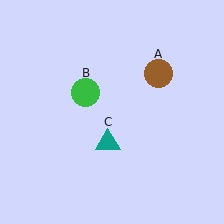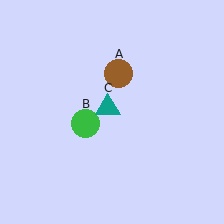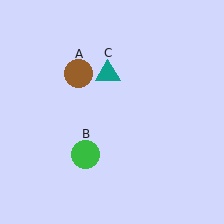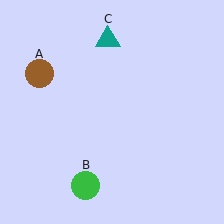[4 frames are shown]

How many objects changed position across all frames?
3 objects changed position: brown circle (object A), green circle (object B), teal triangle (object C).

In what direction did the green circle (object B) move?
The green circle (object B) moved down.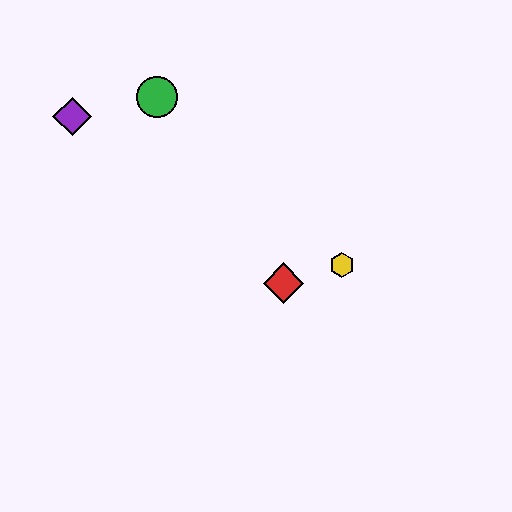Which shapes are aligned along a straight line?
The red diamond, the blue circle, the green circle are aligned along a straight line.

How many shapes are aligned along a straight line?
3 shapes (the red diamond, the blue circle, the green circle) are aligned along a straight line.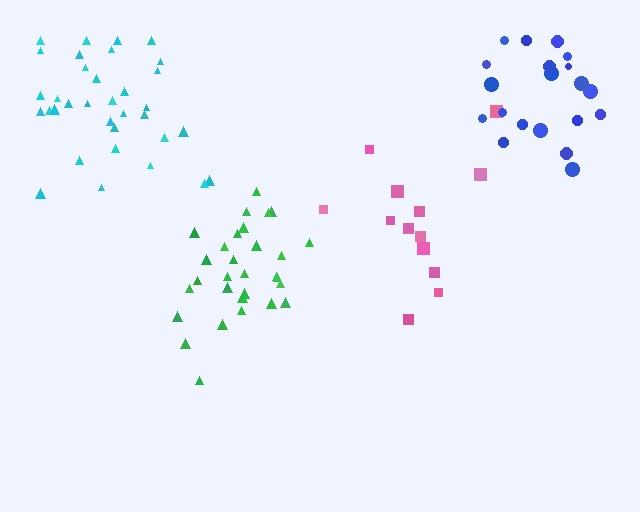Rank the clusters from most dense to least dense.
green, cyan, blue, pink.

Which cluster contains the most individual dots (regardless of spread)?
Cyan (34).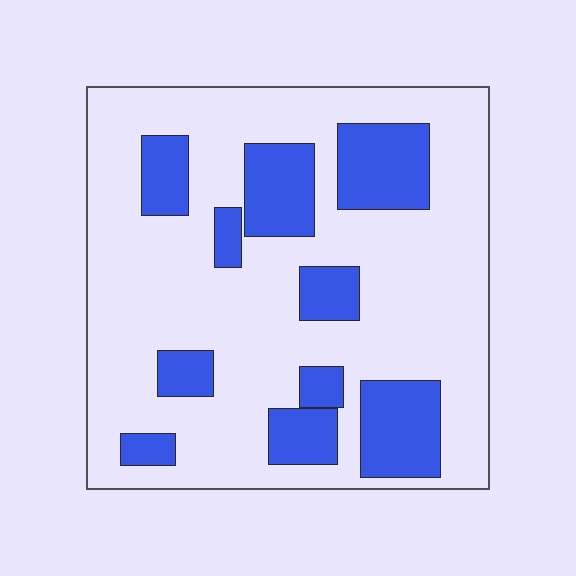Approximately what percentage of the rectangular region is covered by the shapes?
Approximately 25%.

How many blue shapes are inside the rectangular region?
10.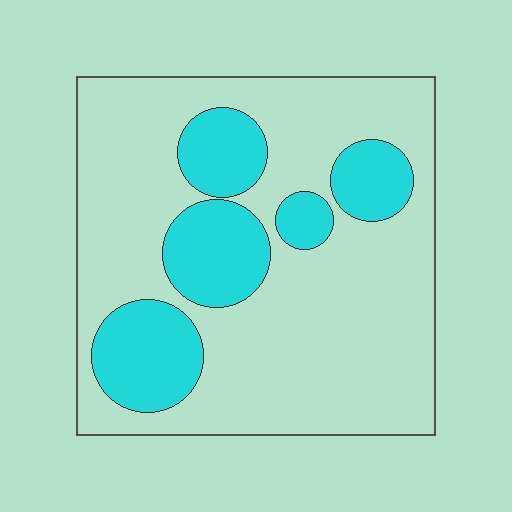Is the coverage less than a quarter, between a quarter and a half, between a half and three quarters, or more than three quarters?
Between a quarter and a half.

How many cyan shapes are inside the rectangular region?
5.